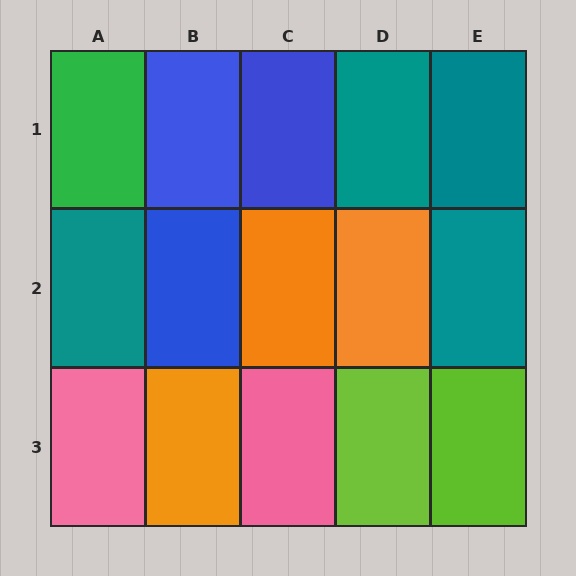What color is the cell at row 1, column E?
Teal.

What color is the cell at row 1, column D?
Teal.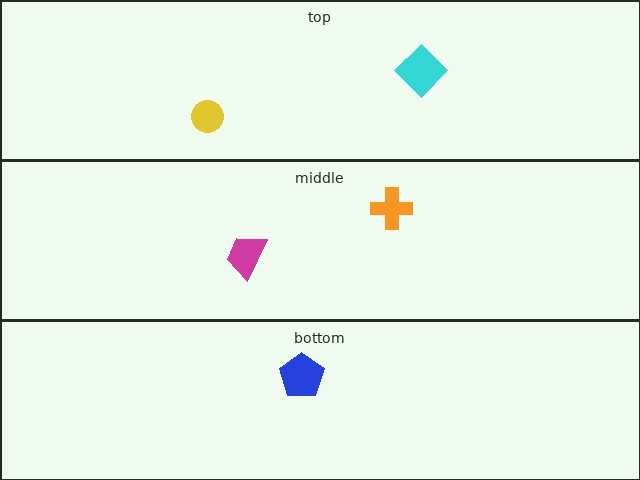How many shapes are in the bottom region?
1.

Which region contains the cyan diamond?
The top region.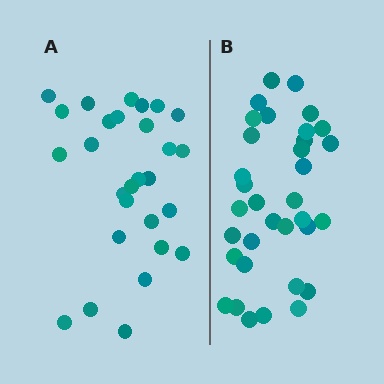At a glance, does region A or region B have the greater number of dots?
Region B (the right region) has more dots.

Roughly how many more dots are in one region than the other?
Region B has about 6 more dots than region A.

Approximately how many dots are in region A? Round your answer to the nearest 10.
About 30 dots. (The exact count is 28, which rounds to 30.)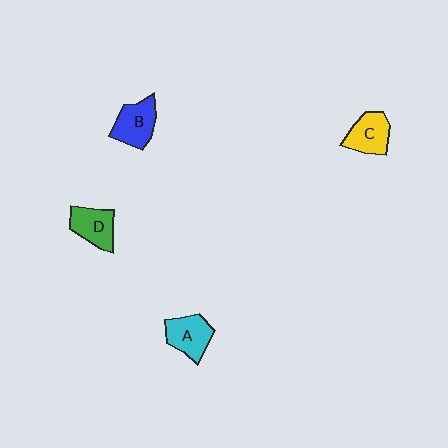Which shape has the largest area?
Shape B (blue).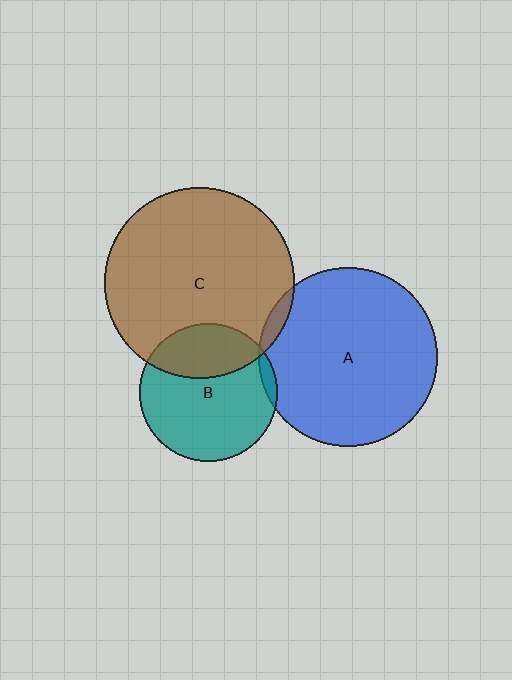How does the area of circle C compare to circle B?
Approximately 1.9 times.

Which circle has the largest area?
Circle C (brown).